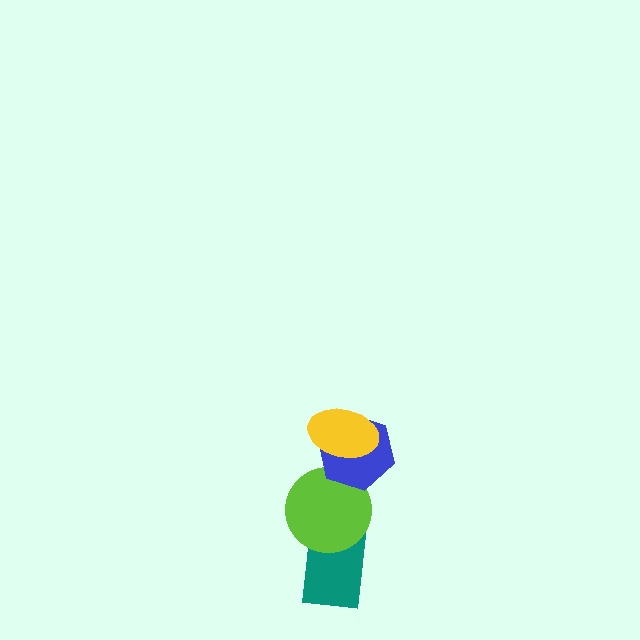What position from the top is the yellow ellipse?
The yellow ellipse is 1st from the top.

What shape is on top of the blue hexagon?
The yellow ellipse is on top of the blue hexagon.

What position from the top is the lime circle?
The lime circle is 3rd from the top.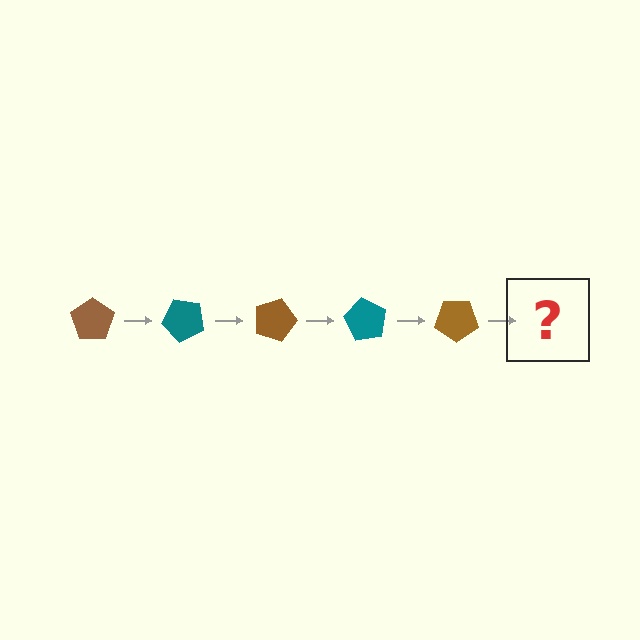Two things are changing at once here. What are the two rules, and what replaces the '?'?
The two rules are that it rotates 45 degrees each step and the color cycles through brown and teal. The '?' should be a teal pentagon, rotated 225 degrees from the start.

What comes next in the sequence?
The next element should be a teal pentagon, rotated 225 degrees from the start.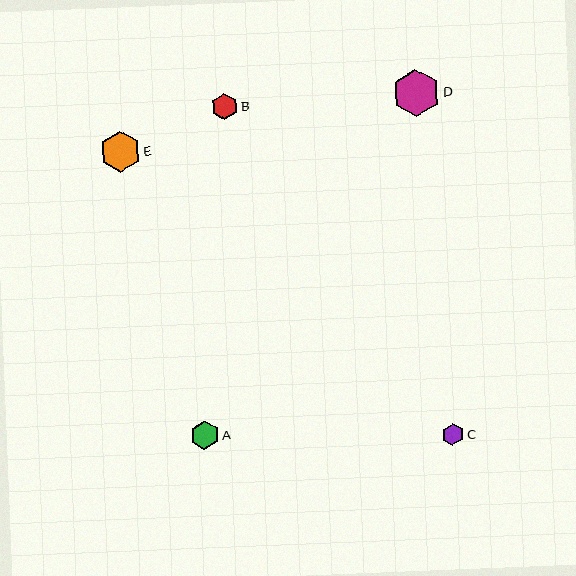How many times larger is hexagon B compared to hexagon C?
Hexagon B is approximately 1.2 times the size of hexagon C.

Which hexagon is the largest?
Hexagon D is the largest with a size of approximately 48 pixels.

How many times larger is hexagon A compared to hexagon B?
Hexagon A is approximately 1.1 times the size of hexagon B.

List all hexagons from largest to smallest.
From largest to smallest: D, E, A, B, C.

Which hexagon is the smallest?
Hexagon C is the smallest with a size of approximately 22 pixels.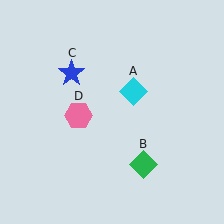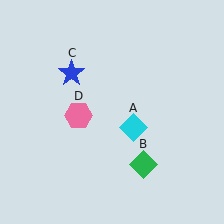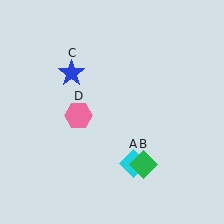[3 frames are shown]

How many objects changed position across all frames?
1 object changed position: cyan diamond (object A).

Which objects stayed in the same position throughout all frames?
Green diamond (object B) and blue star (object C) and pink hexagon (object D) remained stationary.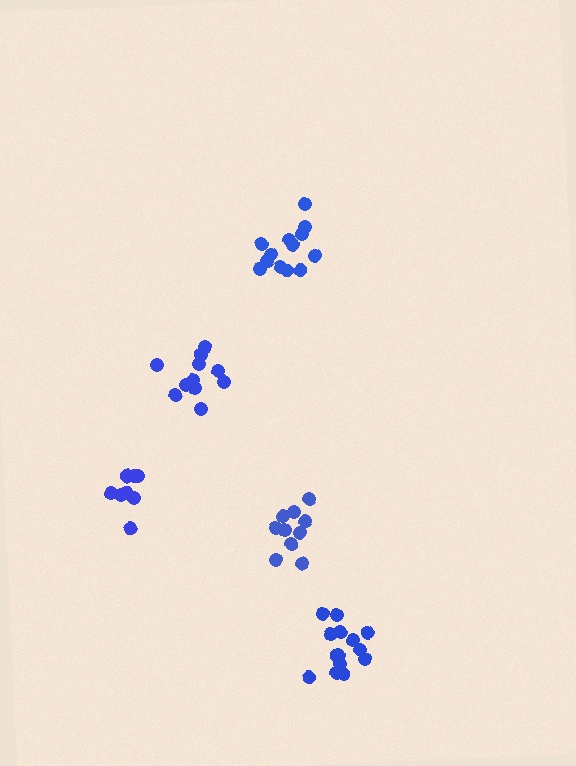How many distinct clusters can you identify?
There are 5 distinct clusters.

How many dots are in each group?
Group 1: 9 dots, Group 2: 14 dots, Group 3: 10 dots, Group 4: 14 dots, Group 5: 11 dots (58 total).